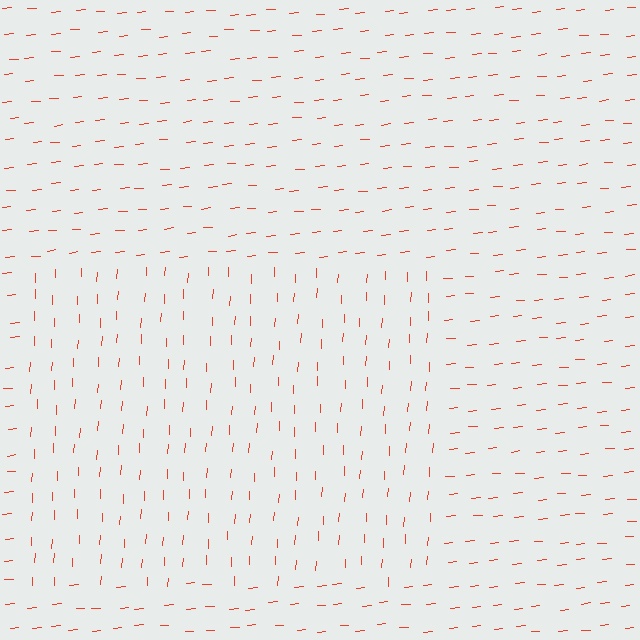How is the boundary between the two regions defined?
The boundary is defined purely by a change in line orientation (approximately 82 degrees difference). All lines are the same color and thickness.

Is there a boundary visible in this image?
Yes, there is a texture boundary formed by a change in line orientation.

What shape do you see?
I see a rectangle.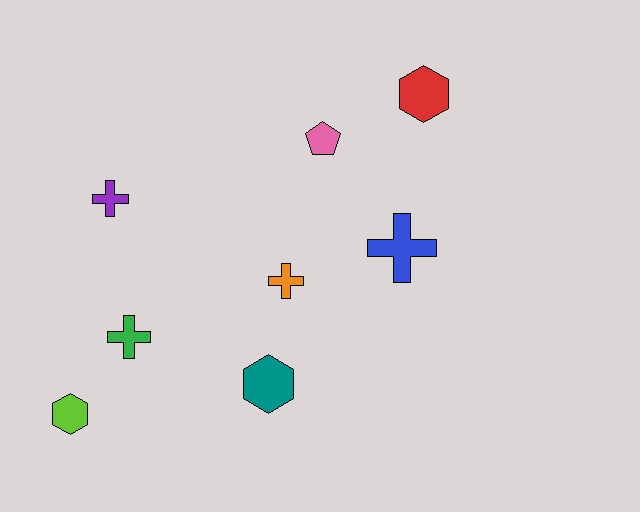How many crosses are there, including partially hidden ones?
There are 4 crosses.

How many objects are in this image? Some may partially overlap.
There are 8 objects.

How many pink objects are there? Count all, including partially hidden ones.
There is 1 pink object.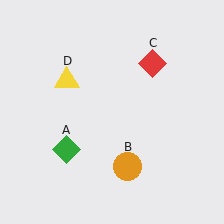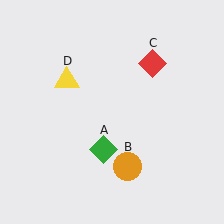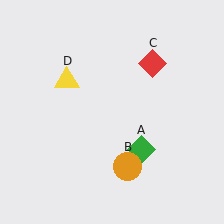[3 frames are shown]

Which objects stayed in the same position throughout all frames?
Orange circle (object B) and red diamond (object C) and yellow triangle (object D) remained stationary.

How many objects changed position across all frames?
1 object changed position: green diamond (object A).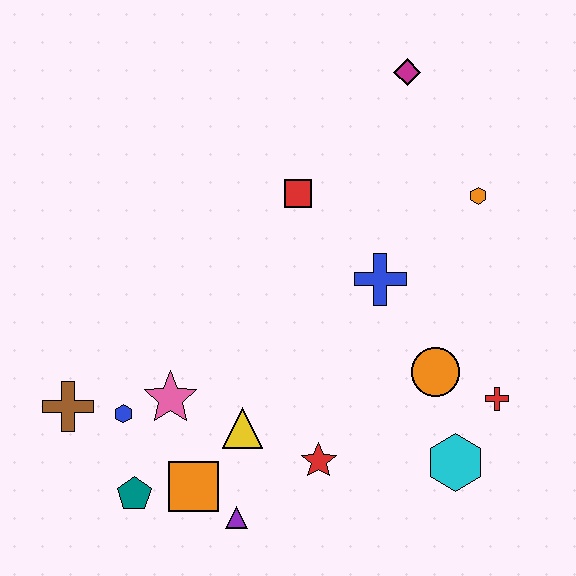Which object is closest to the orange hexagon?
The blue cross is closest to the orange hexagon.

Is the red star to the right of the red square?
Yes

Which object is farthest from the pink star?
The magenta diamond is farthest from the pink star.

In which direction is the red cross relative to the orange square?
The red cross is to the right of the orange square.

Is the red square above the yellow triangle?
Yes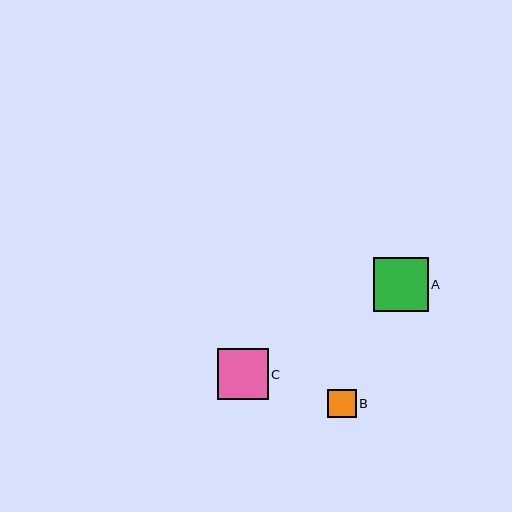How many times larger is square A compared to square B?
Square A is approximately 1.9 times the size of square B.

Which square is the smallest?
Square B is the smallest with a size of approximately 29 pixels.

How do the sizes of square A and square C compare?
Square A and square C are approximately the same size.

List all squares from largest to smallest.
From largest to smallest: A, C, B.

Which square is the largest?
Square A is the largest with a size of approximately 55 pixels.